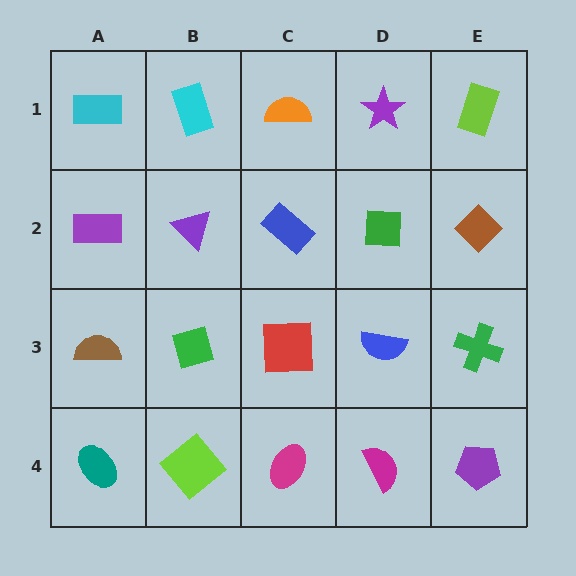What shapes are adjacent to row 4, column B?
A green diamond (row 3, column B), a teal ellipse (row 4, column A), a magenta ellipse (row 4, column C).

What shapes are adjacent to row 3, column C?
A blue rectangle (row 2, column C), a magenta ellipse (row 4, column C), a green diamond (row 3, column B), a blue semicircle (row 3, column D).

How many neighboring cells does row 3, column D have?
4.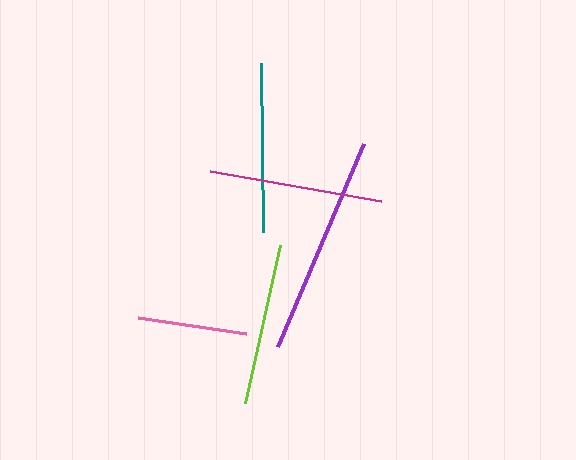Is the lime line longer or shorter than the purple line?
The purple line is longer than the lime line.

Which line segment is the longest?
The purple line is the longest at approximately 220 pixels.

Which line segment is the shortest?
The pink line is the shortest at approximately 110 pixels.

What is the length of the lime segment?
The lime segment is approximately 162 pixels long.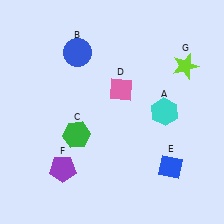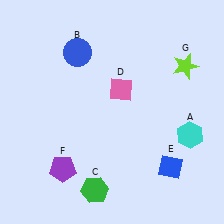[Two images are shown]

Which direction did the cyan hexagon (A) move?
The cyan hexagon (A) moved right.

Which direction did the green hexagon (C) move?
The green hexagon (C) moved down.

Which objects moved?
The objects that moved are: the cyan hexagon (A), the green hexagon (C).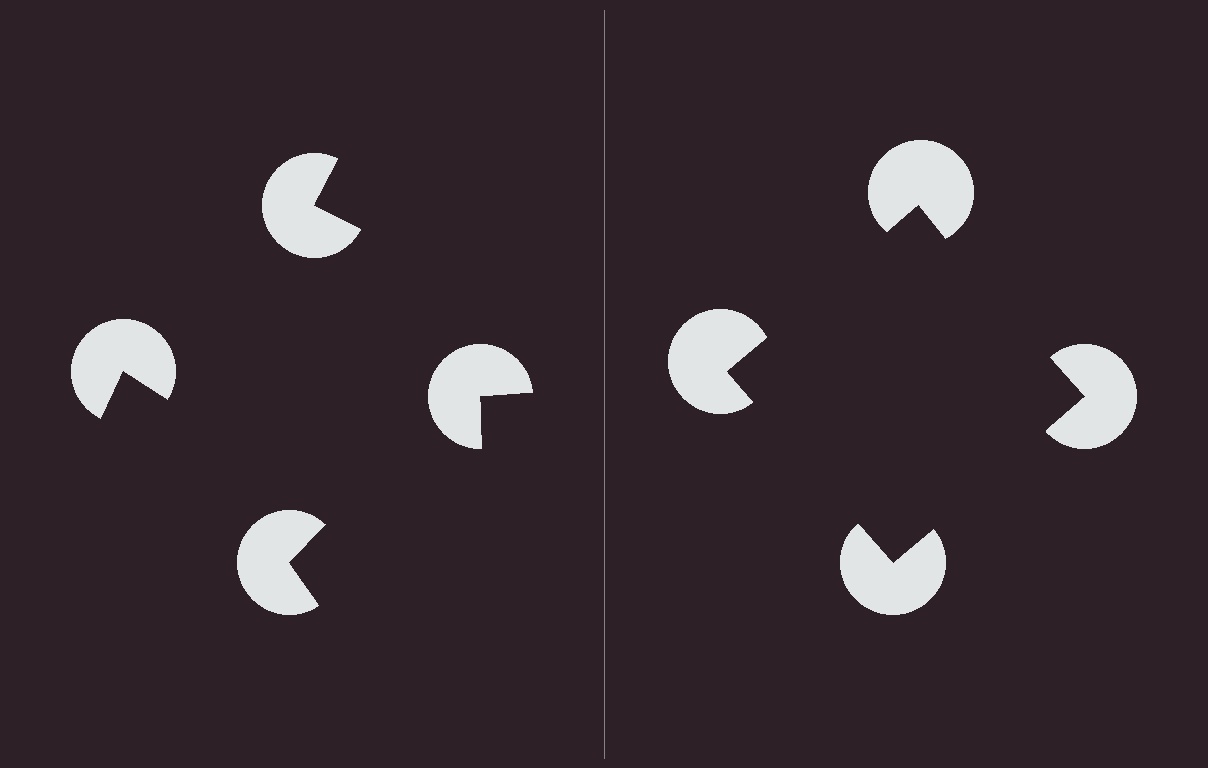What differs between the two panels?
The pac-man discs are positioned identically on both sides; only the wedge orientations differ. On the right they align to a square; on the left they are misaligned.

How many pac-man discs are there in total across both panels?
8 — 4 on each side.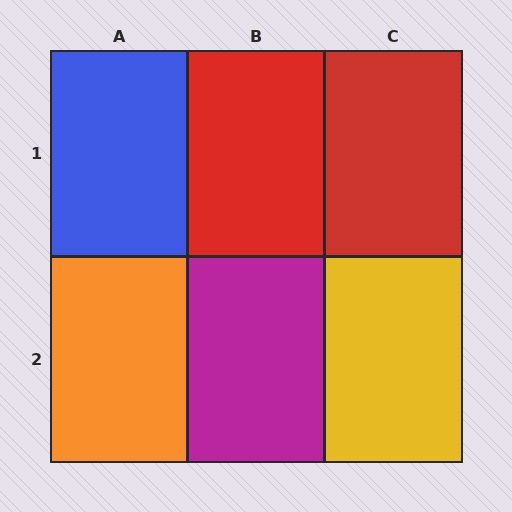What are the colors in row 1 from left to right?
Blue, red, red.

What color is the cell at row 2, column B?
Magenta.